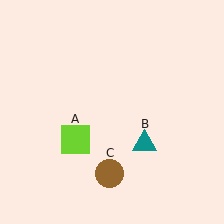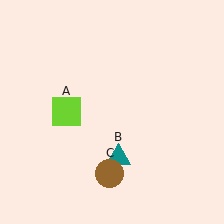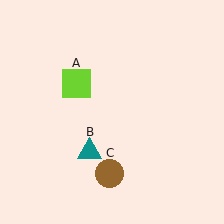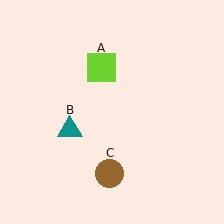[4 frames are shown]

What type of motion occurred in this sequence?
The lime square (object A), teal triangle (object B) rotated clockwise around the center of the scene.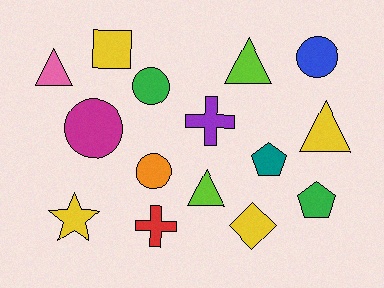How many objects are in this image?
There are 15 objects.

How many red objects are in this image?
There is 1 red object.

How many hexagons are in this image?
There are no hexagons.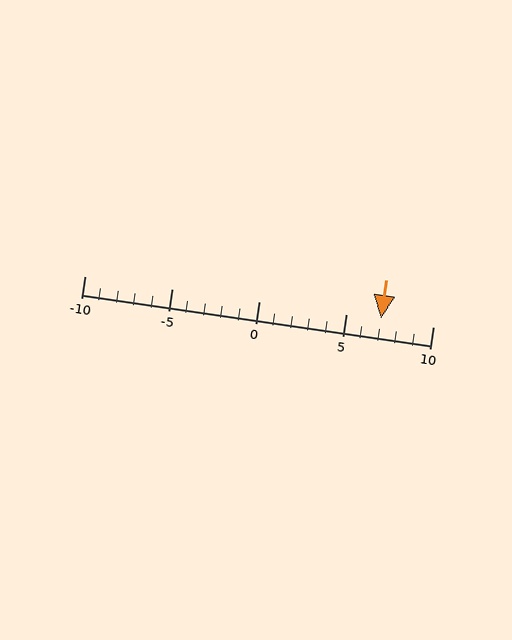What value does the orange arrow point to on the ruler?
The orange arrow points to approximately 7.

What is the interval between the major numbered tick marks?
The major tick marks are spaced 5 units apart.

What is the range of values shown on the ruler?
The ruler shows values from -10 to 10.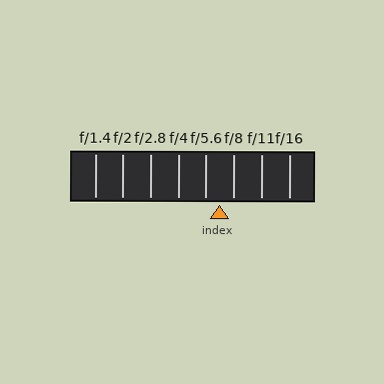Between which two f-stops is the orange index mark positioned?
The index mark is between f/5.6 and f/8.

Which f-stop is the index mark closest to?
The index mark is closest to f/5.6.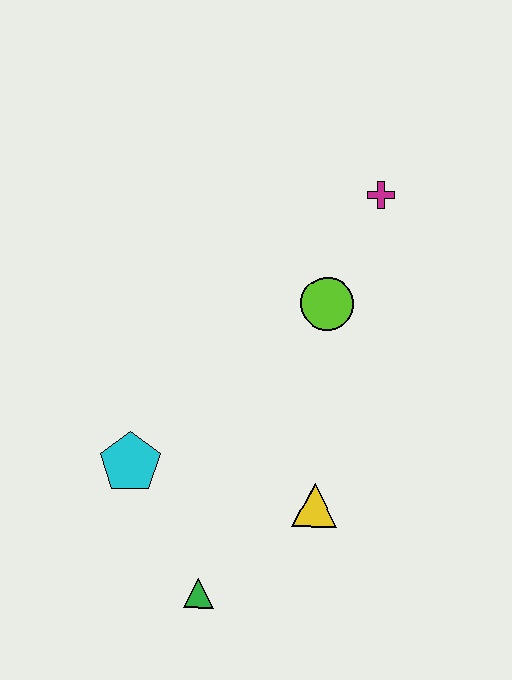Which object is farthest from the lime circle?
The green triangle is farthest from the lime circle.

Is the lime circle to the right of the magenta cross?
No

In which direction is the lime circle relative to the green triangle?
The lime circle is above the green triangle.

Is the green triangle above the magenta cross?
No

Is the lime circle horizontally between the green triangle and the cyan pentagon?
No